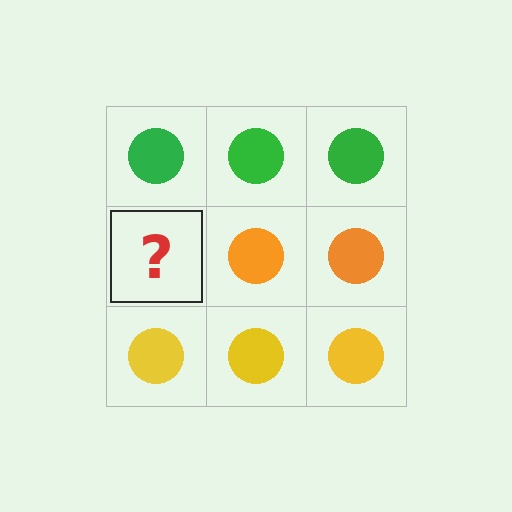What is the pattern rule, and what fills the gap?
The rule is that each row has a consistent color. The gap should be filled with an orange circle.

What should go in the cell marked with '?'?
The missing cell should contain an orange circle.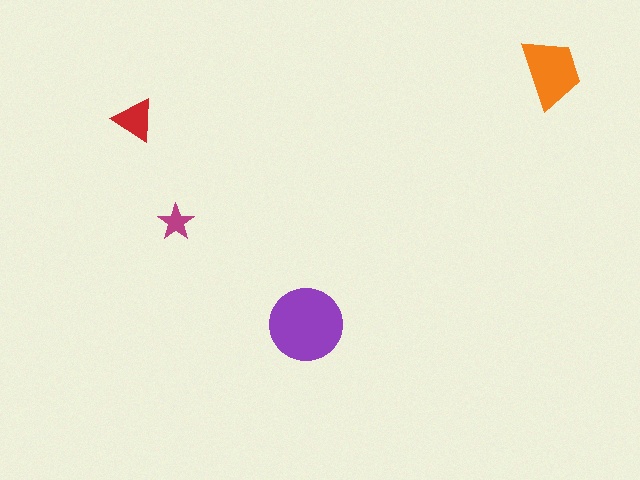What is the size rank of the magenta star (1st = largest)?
4th.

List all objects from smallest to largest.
The magenta star, the red triangle, the orange trapezoid, the purple circle.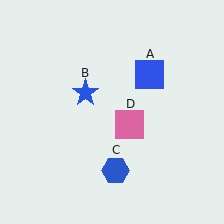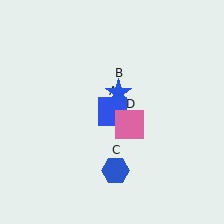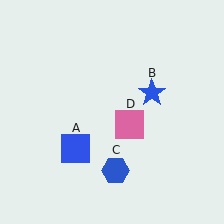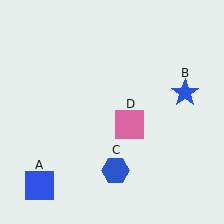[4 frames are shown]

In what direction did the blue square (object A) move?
The blue square (object A) moved down and to the left.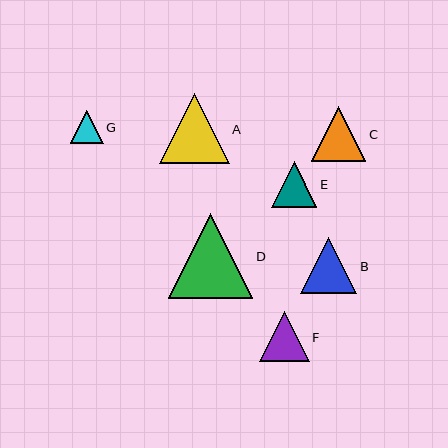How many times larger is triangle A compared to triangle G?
Triangle A is approximately 2.1 times the size of triangle G.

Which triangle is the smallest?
Triangle G is the smallest with a size of approximately 33 pixels.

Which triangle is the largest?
Triangle D is the largest with a size of approximately 85 pixels.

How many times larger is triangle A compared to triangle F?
Triangle A is approximately 1.4 times the size of triangle F.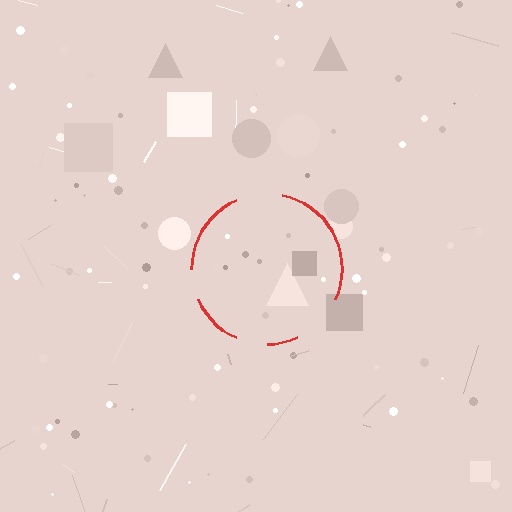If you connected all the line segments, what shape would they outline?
They would outline a circle.